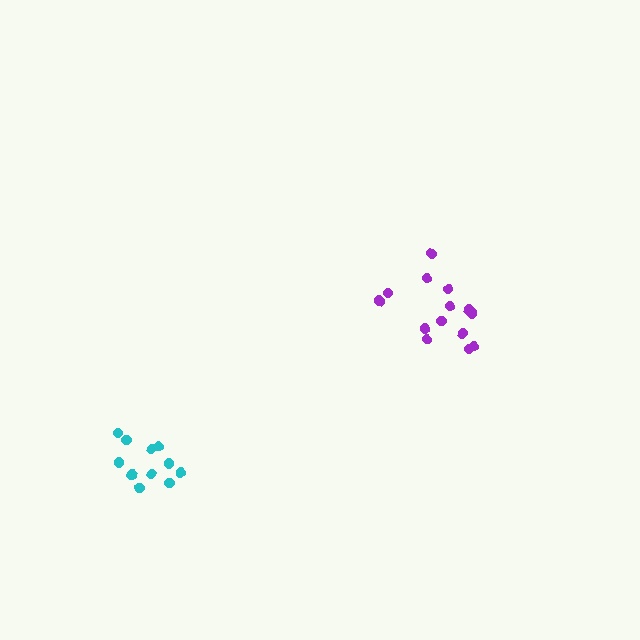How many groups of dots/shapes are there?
There are 2 groups.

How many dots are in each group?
Group 1: 11 dots, Group 2: 14 dots (25 total).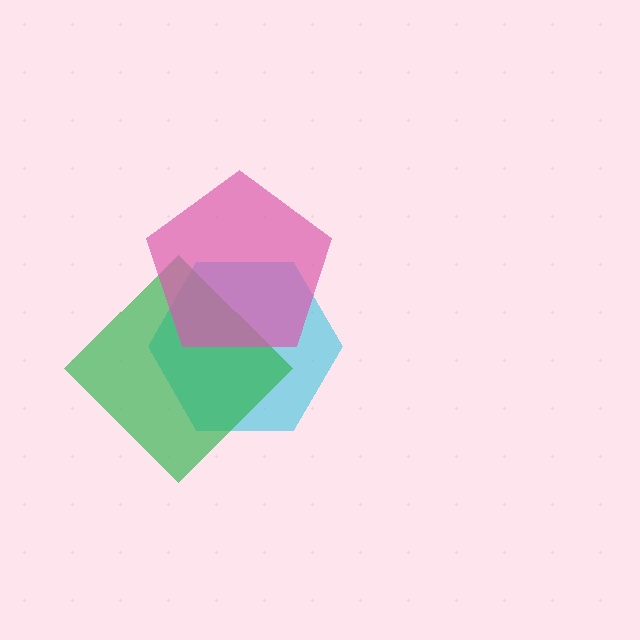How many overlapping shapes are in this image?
There are 3 overlapping shapes in the image.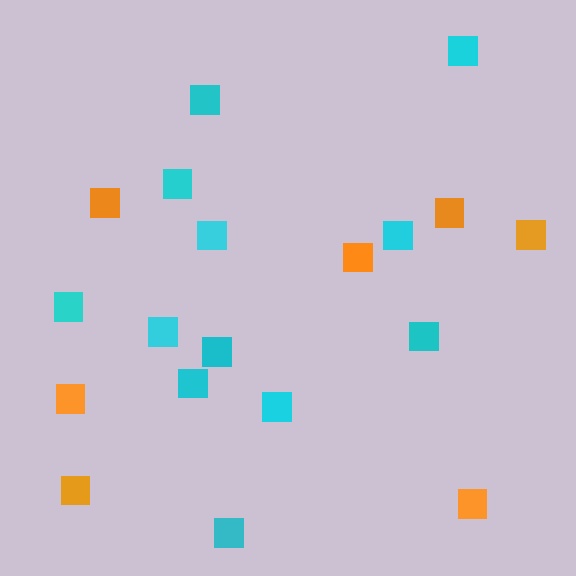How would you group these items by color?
There are 2 groups: one group of orange squares (7) and one group of cyan squares (12).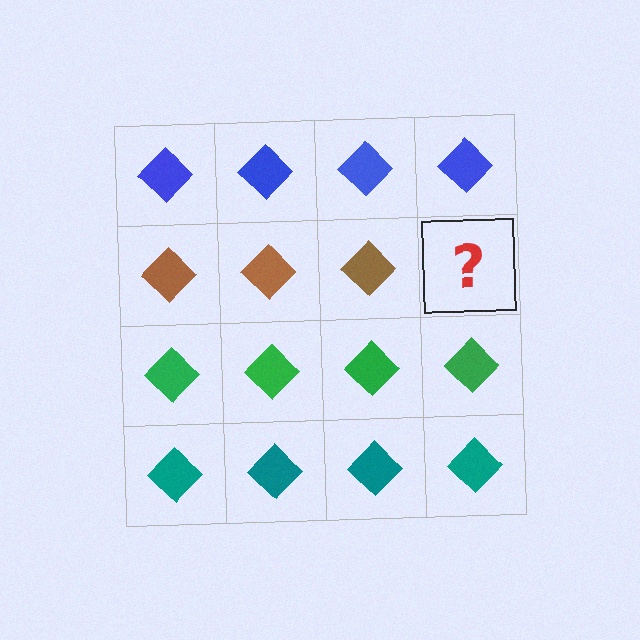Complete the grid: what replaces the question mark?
The question mark should be replaced with a brown diamond.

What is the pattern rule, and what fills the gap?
The rule is that each row has a consistent color. The gap should be filled with a brown diamond.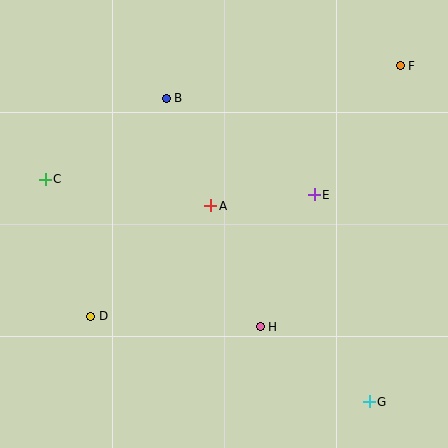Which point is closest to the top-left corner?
Point C is closest to the top-left corner.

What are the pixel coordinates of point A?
Point A is at (211, 206).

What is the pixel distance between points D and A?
The distance between D and A is 163 pixels.